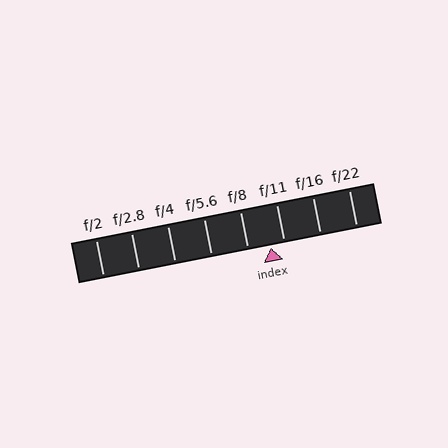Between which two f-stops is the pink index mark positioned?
The index mark is between f/8 and f/11.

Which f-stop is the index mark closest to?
The index mark is closest to f/11.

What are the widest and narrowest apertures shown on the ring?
The widest aperture shown is f/2 and the narrowest is f/22.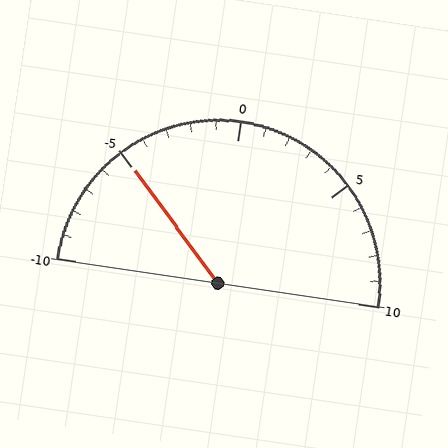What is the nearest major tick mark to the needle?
The nearest major tick mark is -5.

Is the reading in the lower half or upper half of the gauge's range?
The reading is in the lower half of the range (-10 to 10).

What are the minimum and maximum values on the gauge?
The gauge ranges from -10 to 10.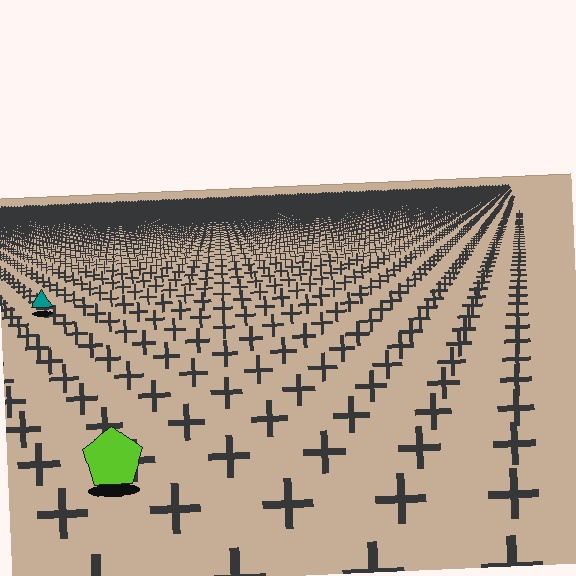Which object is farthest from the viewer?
The teal triangle is farthest from the viewer. It appears smaller and the ground texture around it is denser.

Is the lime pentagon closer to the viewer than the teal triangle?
Yes. The lime pentagon is closer — you can tell from the texture gradient: the ground texture is coarser near it.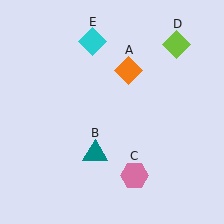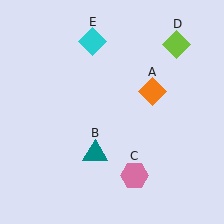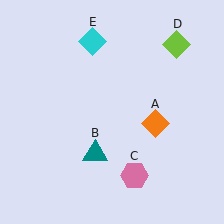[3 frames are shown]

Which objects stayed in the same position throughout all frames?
Teal triangle (object B) and pink hexagon (object C) and lime diamond (object D) and cyan diamond (object E) remained stationary.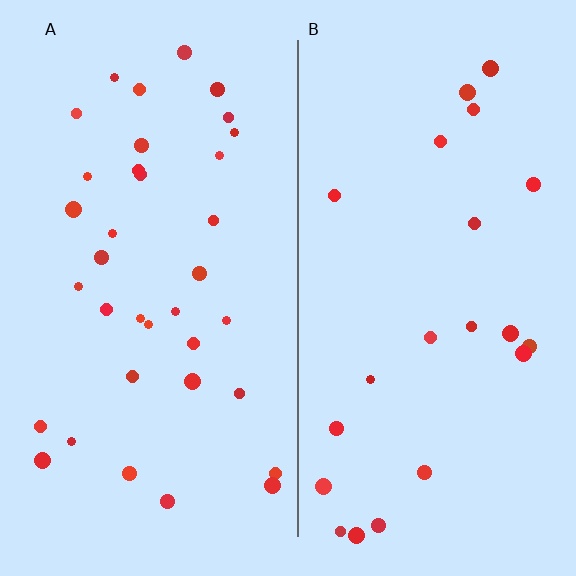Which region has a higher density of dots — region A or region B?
A (the left).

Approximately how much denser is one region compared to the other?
Approximately 1.7× — region A over region B.